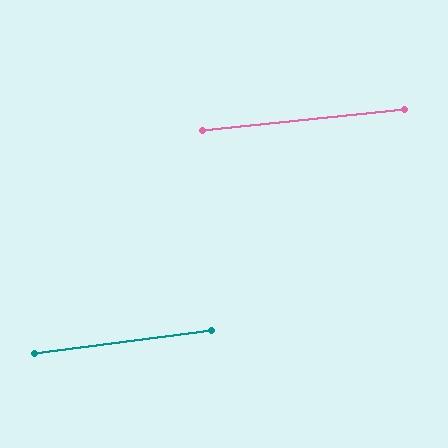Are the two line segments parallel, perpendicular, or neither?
Parallel — their directions differ by only 1.8°.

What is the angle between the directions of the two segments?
Approximately 2 degrees.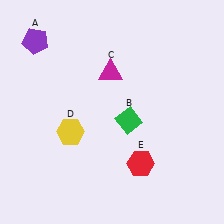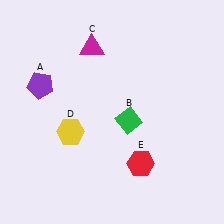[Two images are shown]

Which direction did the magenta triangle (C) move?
The magenta triangle (C) moved up.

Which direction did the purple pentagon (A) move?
The purple pentagon (A) moved down.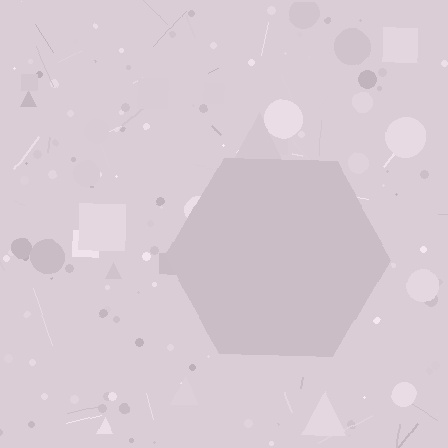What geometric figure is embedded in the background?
A hexagon is embedded in the background.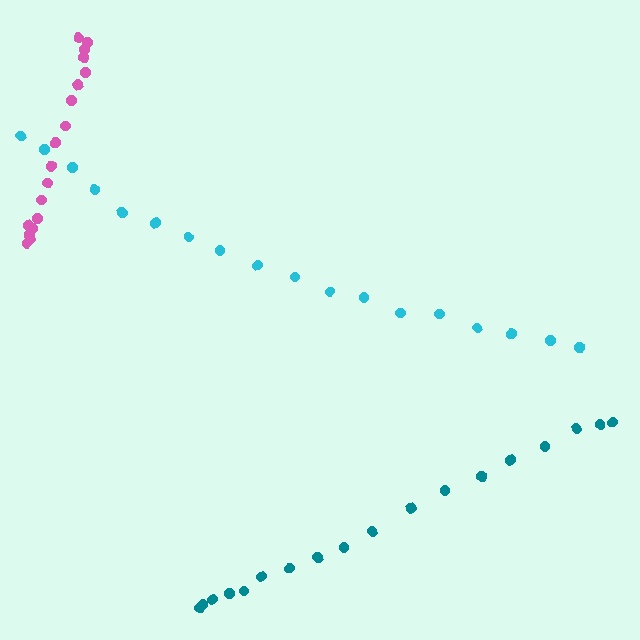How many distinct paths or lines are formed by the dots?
There are 3 distinct paths.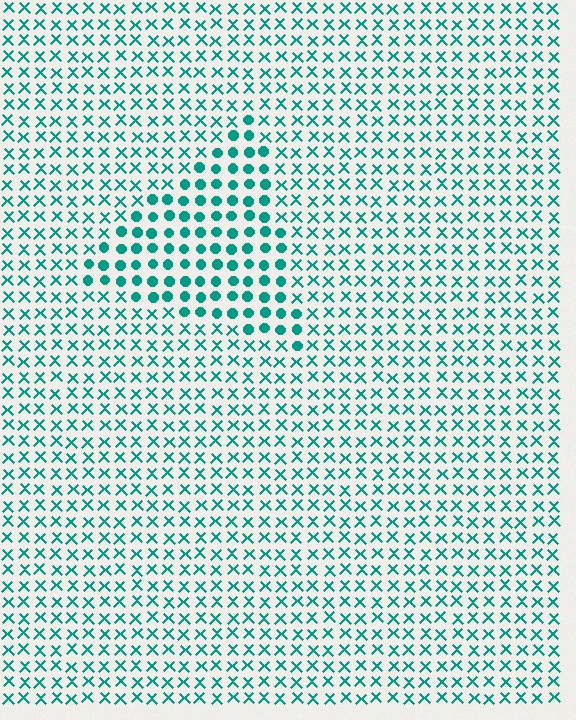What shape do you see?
I see a triangle.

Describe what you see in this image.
The image is filled with small teal elements arranged in a uniform grid. A triangle-shaped region contains circles, while the surrounding area contains X marks. The boundary is defined purely by the change in element shape.